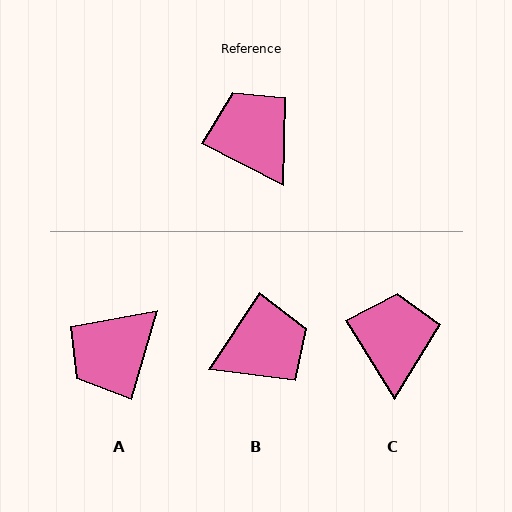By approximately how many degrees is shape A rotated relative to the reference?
Approximately 101 degrees counter-clockwise.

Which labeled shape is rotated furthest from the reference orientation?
A, about 101 degrees away.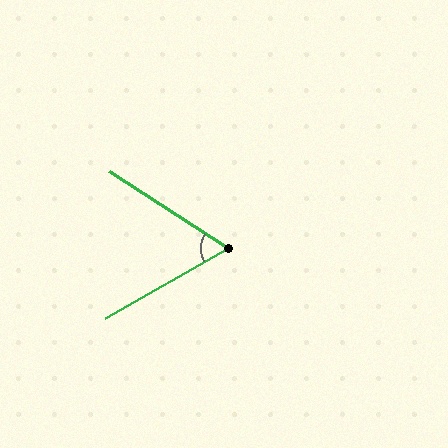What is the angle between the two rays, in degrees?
Approximately 63 degrees.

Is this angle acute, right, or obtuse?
It is acute.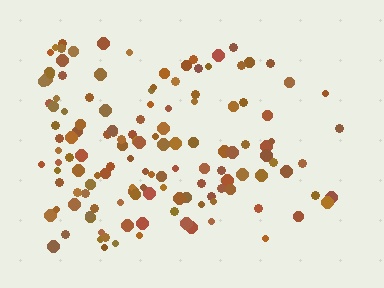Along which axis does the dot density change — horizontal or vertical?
Horizontal.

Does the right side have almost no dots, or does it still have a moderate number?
Still a moderate number, just noticeably fewer than the left.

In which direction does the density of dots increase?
From right to left, with the left side densest.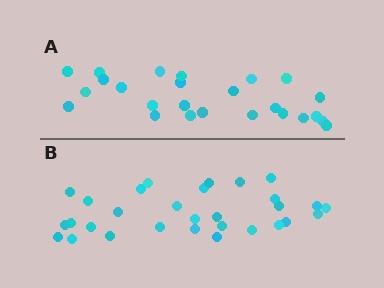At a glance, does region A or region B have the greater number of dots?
Region B (the bottom region) has more dots.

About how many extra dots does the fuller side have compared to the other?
Region B has about 5 more dots than region A.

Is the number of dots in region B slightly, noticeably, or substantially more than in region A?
Region B has only slightly more — the two regions are fairly close. The ratio is roughly 1.2 to 1.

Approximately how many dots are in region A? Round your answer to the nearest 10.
About 20 dots. (The exact count is 25, which rounds to 20.)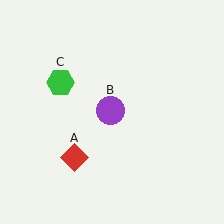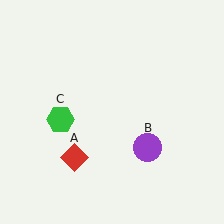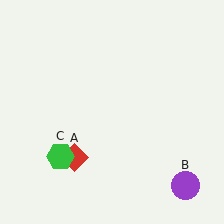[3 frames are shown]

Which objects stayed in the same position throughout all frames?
Red diamond (object A) remained stationary.